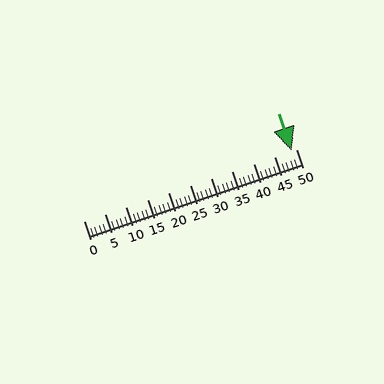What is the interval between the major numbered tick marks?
The major tick marks are spaced 5 units apart.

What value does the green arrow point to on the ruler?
The green arrow points to approximately 49.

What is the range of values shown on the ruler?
The ruler shows values from 0 to 50.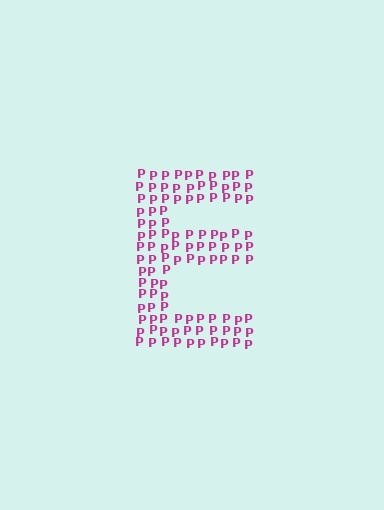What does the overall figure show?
The overall figure shows the letter E.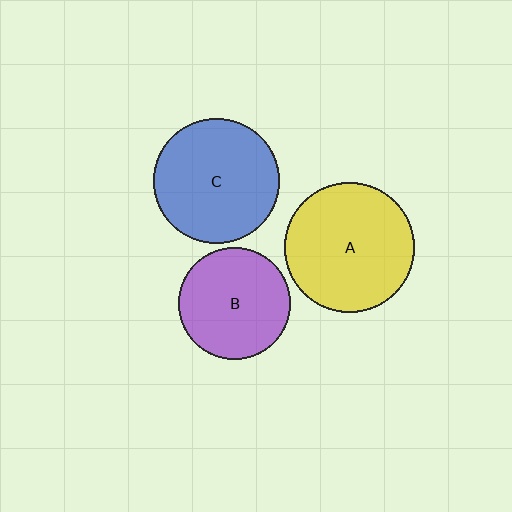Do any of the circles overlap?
No, none of the circles overlap.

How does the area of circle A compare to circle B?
Approximately 1.3 times.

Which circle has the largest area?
Circle A (yellow).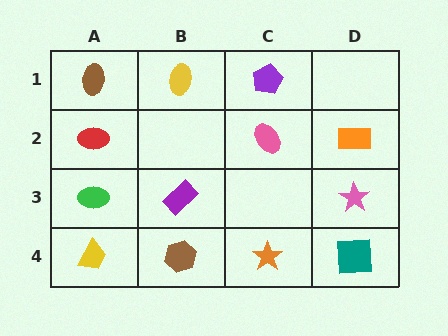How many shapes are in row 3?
3 shapes.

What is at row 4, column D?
A teal square.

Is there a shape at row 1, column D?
No, that cell is empty.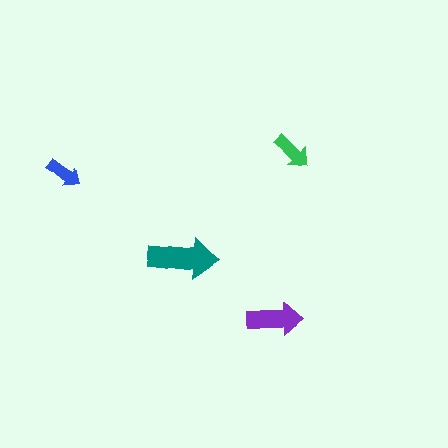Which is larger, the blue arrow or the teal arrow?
The teal one.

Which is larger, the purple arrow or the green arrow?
The purple one.